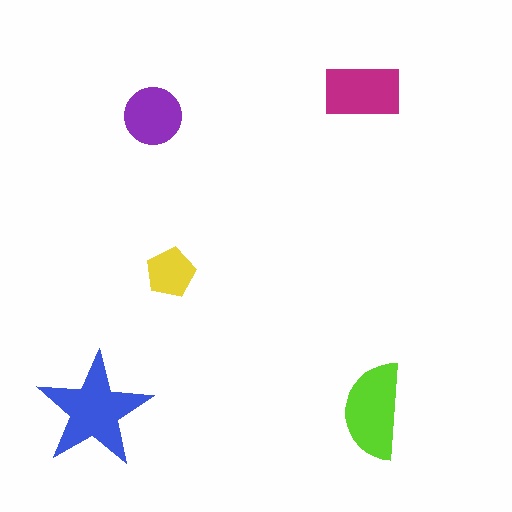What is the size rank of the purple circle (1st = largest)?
4th.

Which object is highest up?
The magenta rectangle is topmost.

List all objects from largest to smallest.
The blue star, the lime semicircle, the magenta rectangle, the purple circle, the yellow pentagon.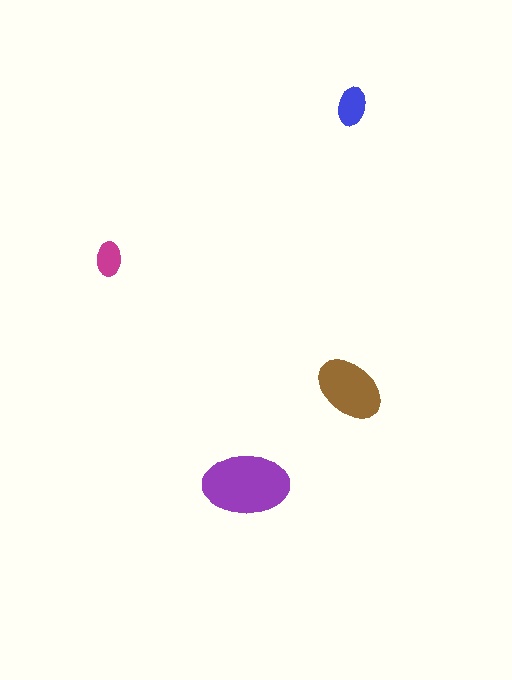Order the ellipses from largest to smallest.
the purple one, the brown one, the blue one, the magenta one.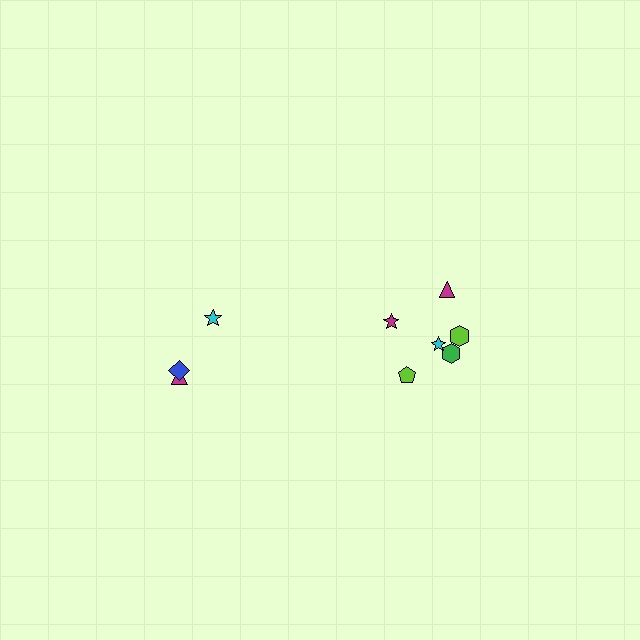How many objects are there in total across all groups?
There are 9 objects.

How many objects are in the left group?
There are 3 objects.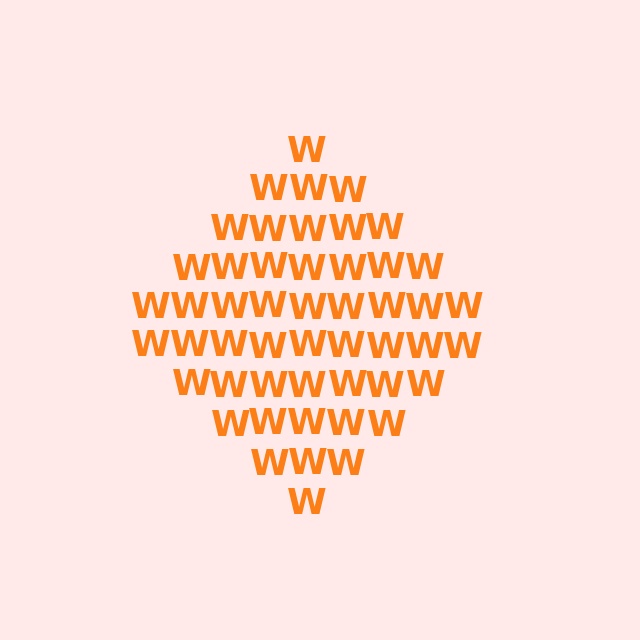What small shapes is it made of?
It is made of small letter W's.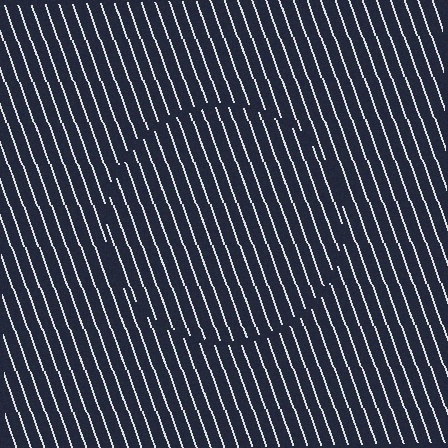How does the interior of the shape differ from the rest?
The interior of the shape contains the same grating, shifted by half a period — the contour is defined by the phase discontinuity where line-ends from the inner and outer gratings abut.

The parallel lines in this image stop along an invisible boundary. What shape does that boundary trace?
An illusory circle. The interior of the shape contains the same grating, shifted by half a period — the contour is defined by the phase discontinuity where line-ends from the inner and outer gratings abut.